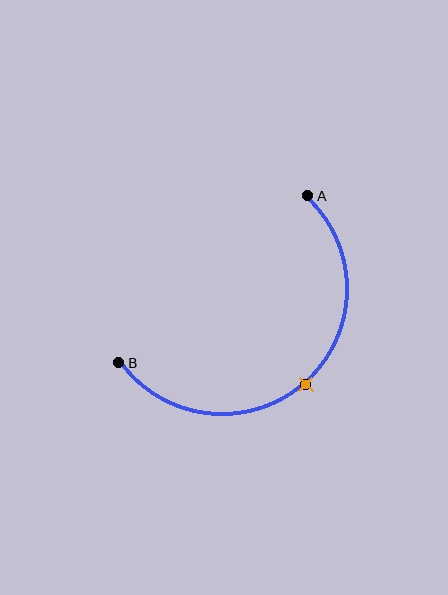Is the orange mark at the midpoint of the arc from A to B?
Yes. The orange mark lies on the arc at equal arc-length from both A and B — it is the arc midpoint.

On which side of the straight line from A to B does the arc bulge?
The arc bulges below and to the right of the straight line connecting A and B.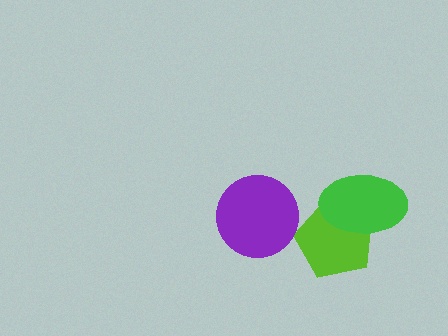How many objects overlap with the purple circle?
0 objects overlap with the purple circle.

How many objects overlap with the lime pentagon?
1 object overlaps with the lime pentagon.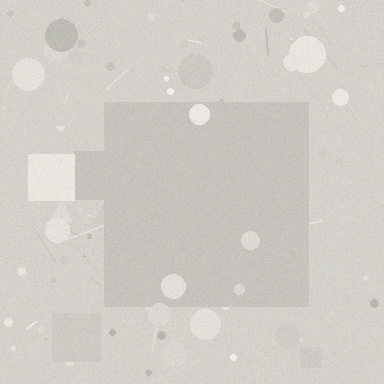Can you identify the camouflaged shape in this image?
The camouflaged shape is a square.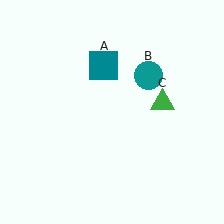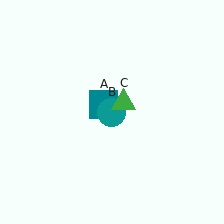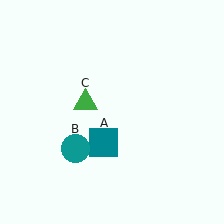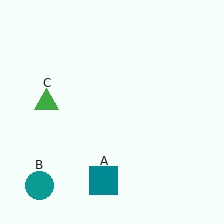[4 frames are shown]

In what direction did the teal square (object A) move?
The teal square (object A) moved down.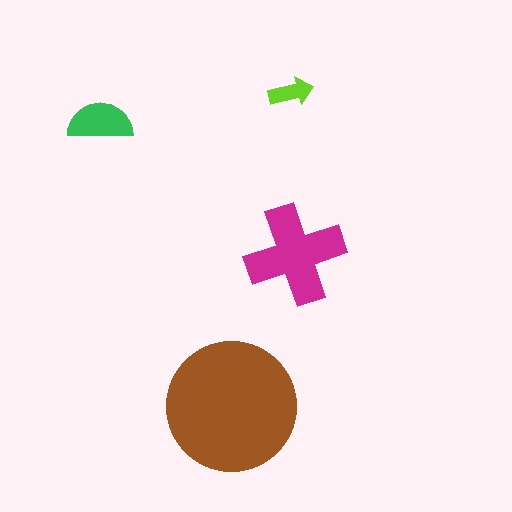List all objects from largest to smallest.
The brown circle, the magenta cross, the green semicircle, the lime arrow.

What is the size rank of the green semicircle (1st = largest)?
3rd.